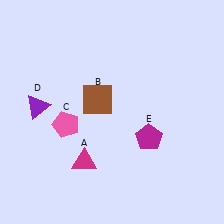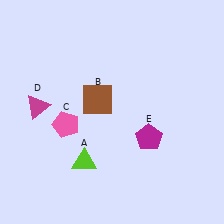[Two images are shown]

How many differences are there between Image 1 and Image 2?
There are 2 differences between the two images.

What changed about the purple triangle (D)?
In Image 1, D is purple. In Image 2, it changed to magenta.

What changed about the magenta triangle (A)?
In Image 1, A is magenta. In Image 2, it changed to lime.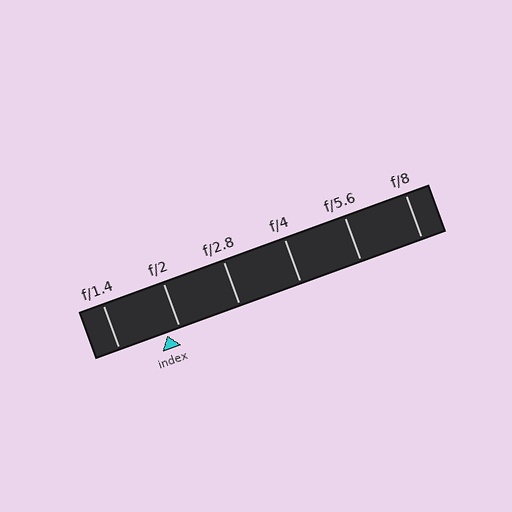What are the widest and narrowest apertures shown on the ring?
The widest aperture shown is f/1.4 and the narrowest is f/8.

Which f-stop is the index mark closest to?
The index mark is closest to f/2.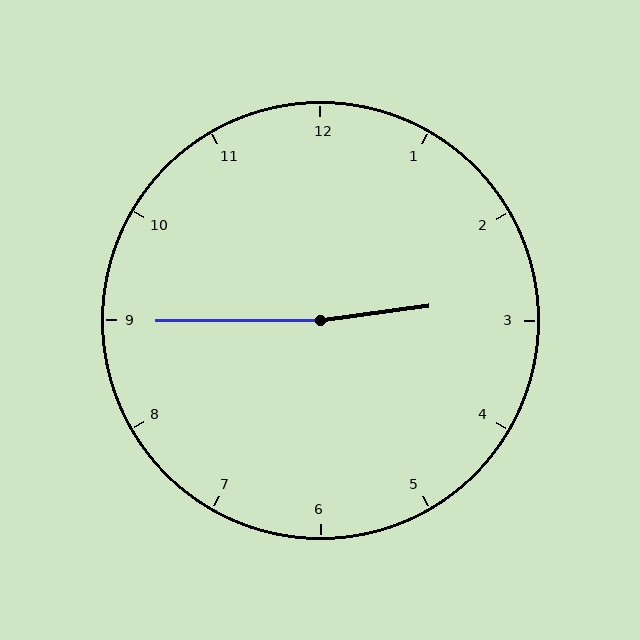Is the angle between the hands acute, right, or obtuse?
It is obtuse.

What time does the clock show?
2:45.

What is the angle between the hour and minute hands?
Approximately 172 degrees.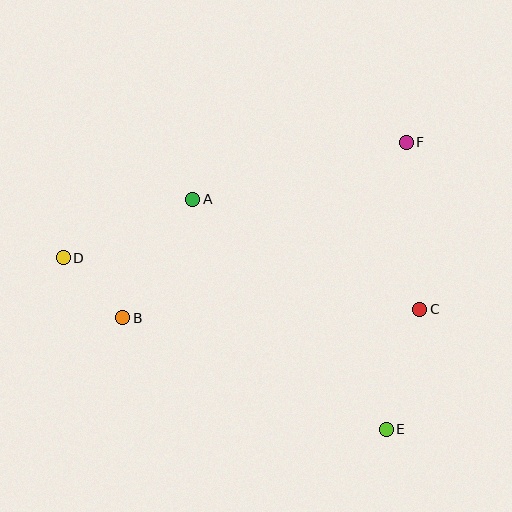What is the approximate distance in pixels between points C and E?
The distance between C and E is approximately 125 pixels.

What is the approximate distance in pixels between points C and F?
The distance between C and F is approximately 167 pixels.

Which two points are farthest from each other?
Points D and E are farthest from each other.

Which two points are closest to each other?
Points B and D are closest to each other.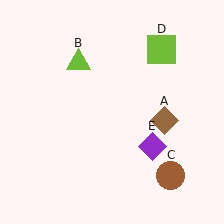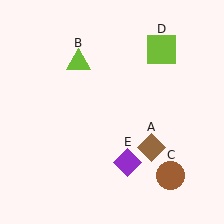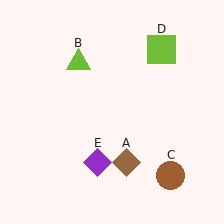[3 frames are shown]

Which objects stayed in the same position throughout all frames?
Lime triangle (object B) and brown circle (object C) and lime square (object D) remained stationary.